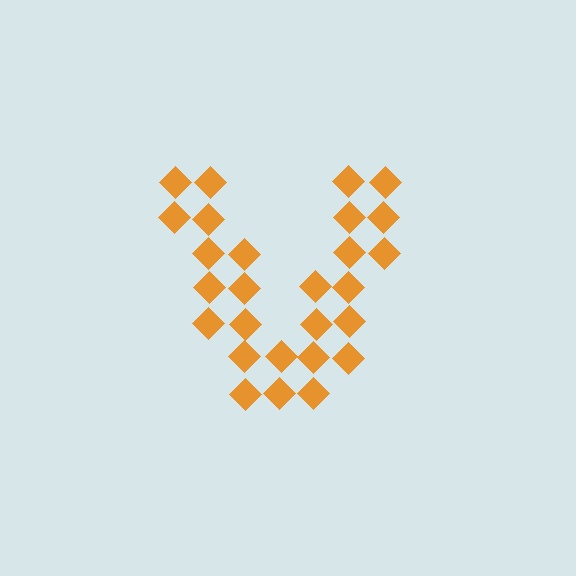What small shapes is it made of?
It is made of small diamonds.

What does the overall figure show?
The overall figure shows the letter V.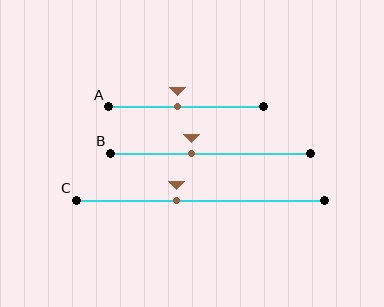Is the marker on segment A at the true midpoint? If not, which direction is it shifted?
No, the marker on segment A is shifted to the left by about 6% of the segment length.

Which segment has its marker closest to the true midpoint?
Segment A has its marker closest to the true midpoint.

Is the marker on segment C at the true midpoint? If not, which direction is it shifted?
No, the marker on segment C is shifted to the left by about 9% of the segment length.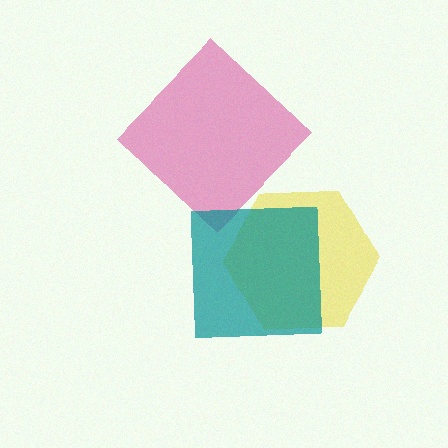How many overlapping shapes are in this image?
There are 3 overlapping shapes in the image.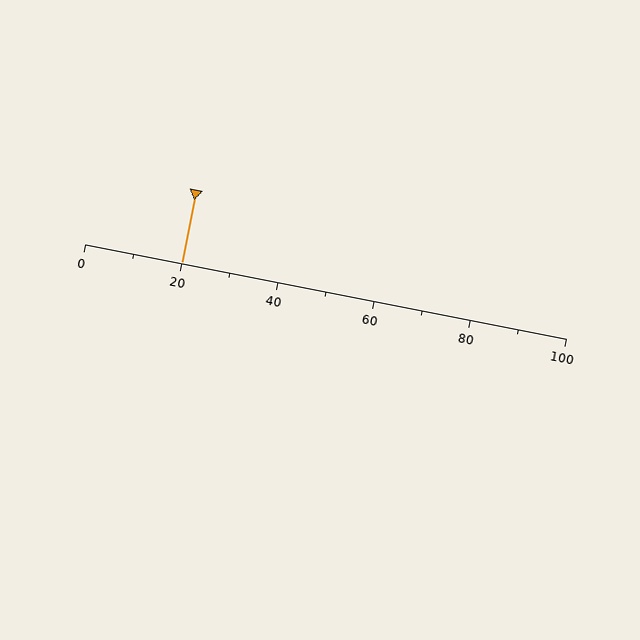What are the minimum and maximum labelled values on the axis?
The axis runs from 0 to 100.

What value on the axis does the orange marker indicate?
The marker indicates approximately 20.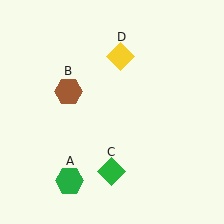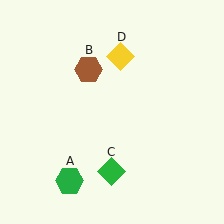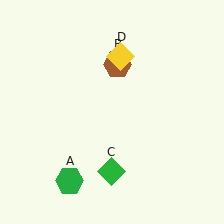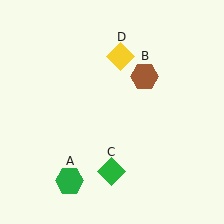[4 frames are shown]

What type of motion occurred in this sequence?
The brown hexagon (object B) rotated clockwise around the center of the scene.